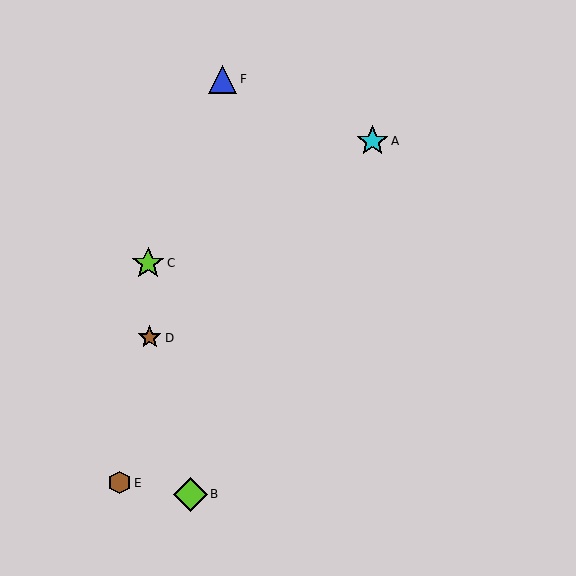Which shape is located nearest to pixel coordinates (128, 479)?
The brown hexagon (labeled E) at (119, 483) is nearest to that location.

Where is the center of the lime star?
The center of the lime star is at (148, 263).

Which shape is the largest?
The lime diamond (labeled B) is the largest.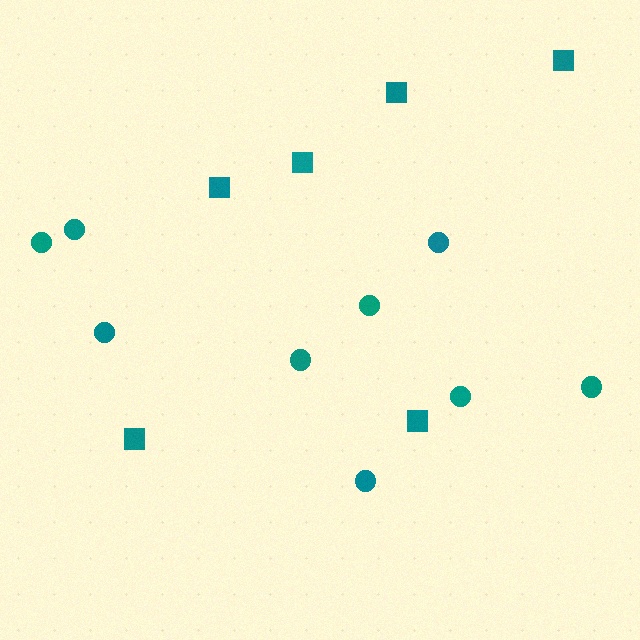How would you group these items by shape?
There are 2 groups: one group of circles (9) and one group of squares (6).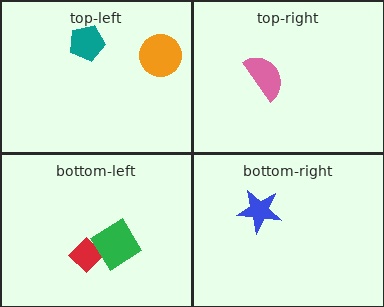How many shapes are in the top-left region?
2.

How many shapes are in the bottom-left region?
2.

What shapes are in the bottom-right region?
The blue star.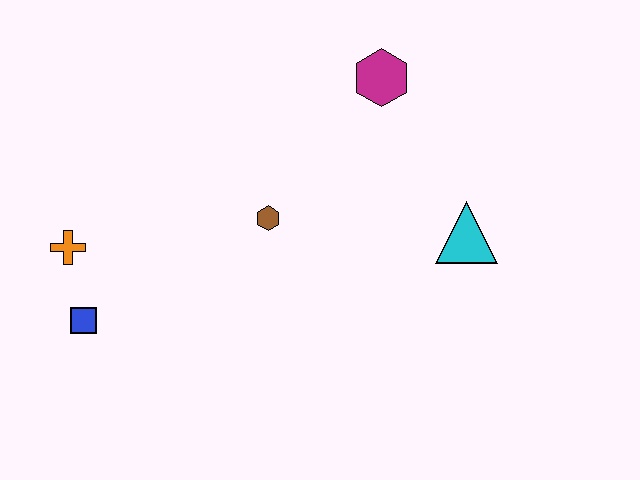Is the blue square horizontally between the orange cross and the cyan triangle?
Yes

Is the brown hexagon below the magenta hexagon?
Yes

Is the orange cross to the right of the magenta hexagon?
No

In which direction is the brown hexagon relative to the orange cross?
The brown hexagon is to the right of the orange cross.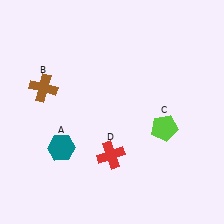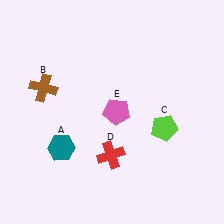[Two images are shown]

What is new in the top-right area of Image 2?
A pink pentagon (E) was added in the top-right area of Image 2.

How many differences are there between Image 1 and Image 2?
There is 1 difference between the two images.